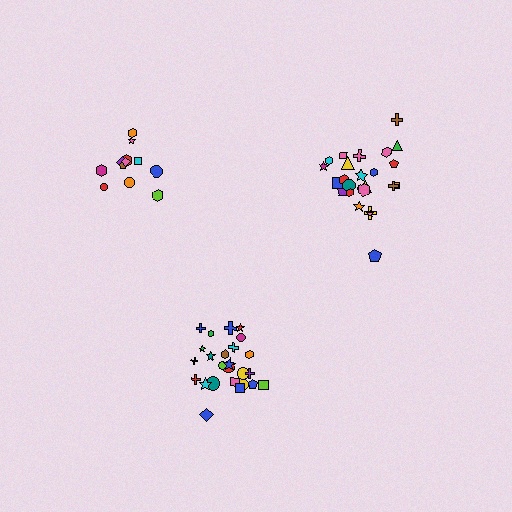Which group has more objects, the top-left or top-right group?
The top-right group.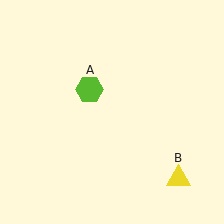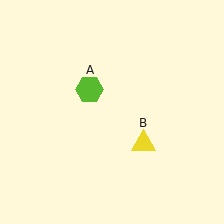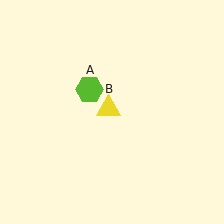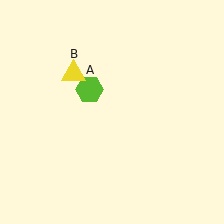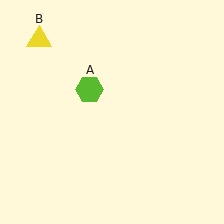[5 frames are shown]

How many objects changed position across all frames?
1 object changed position: yellow triangle (object B).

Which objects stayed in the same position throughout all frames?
Lime hexagon (object A) remained stationary.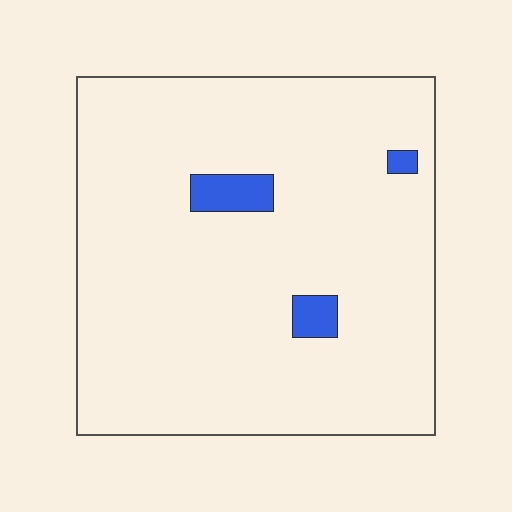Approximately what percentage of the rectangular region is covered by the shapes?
Approximately 5%.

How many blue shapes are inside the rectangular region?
3.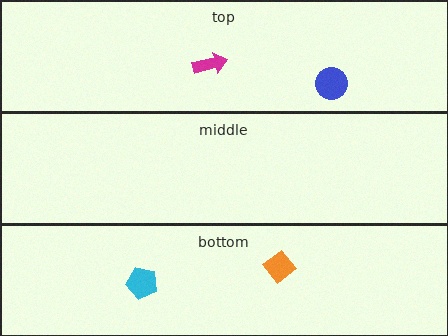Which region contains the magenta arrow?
The top region.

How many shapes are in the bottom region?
2.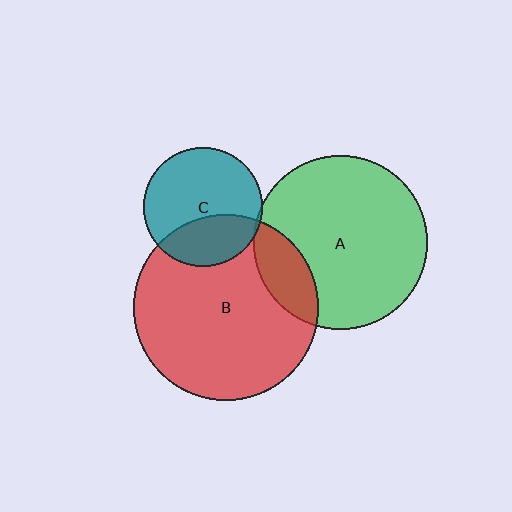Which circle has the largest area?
Circle B (red).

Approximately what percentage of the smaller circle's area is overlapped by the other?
Approximately 5%.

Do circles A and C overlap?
Yes.